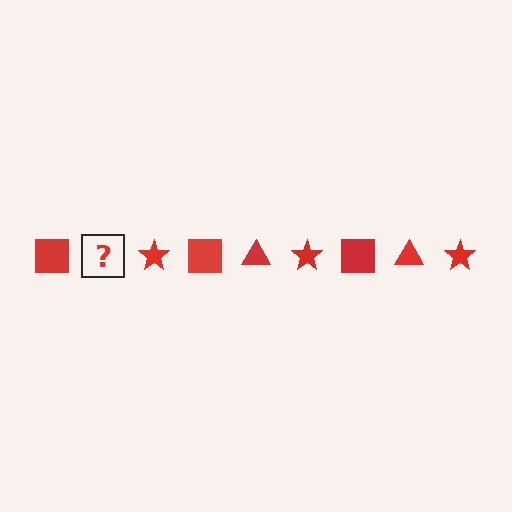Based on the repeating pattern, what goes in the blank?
The blank should be a red triangle.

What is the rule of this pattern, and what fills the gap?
The rule is that the pattern cycles through square, triangle, star shapes in red. The gap should be filled with a red triangle.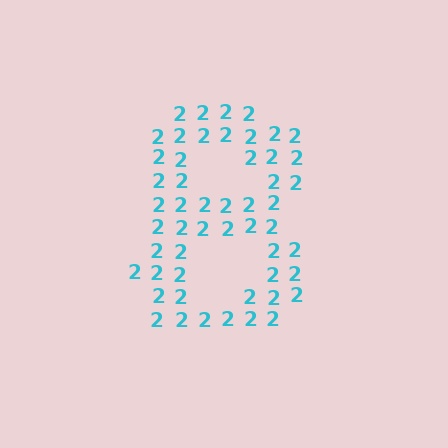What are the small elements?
The small elements are digit 2's.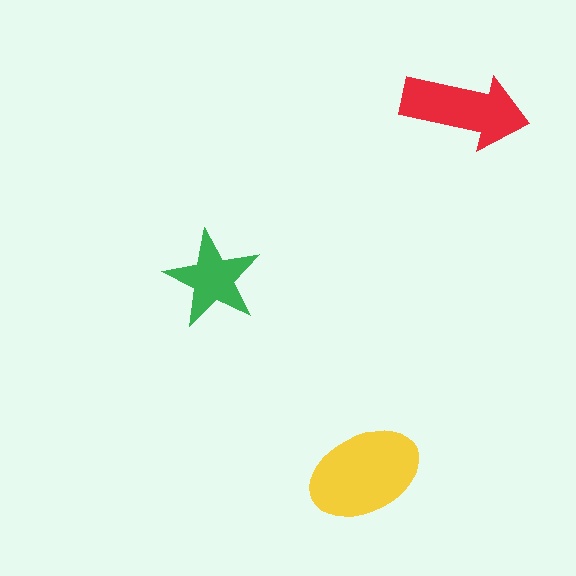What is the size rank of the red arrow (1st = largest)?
2nd.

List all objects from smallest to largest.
The green star, the red arrow, the yellow ellipse.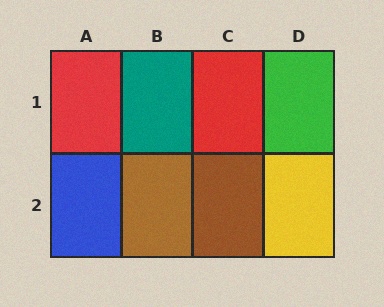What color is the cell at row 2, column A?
Blue.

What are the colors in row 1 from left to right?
Red, teal, red, green.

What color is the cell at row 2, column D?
Yellow.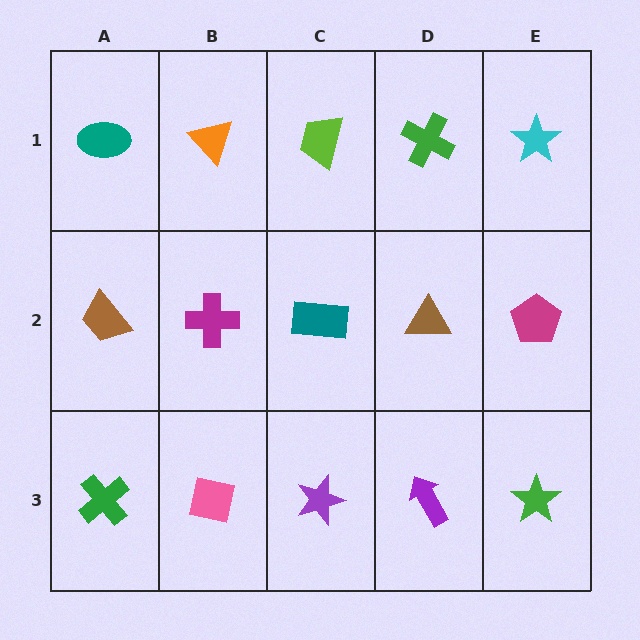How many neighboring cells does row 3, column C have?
3.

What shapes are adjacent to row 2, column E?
A cyan star (row 1, column E), a green star (row 3, column E), a brown triangle (row 2, column D).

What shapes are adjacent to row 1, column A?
A brown trapezoid (row 2, column A), an orange triangle (row 1, column B).